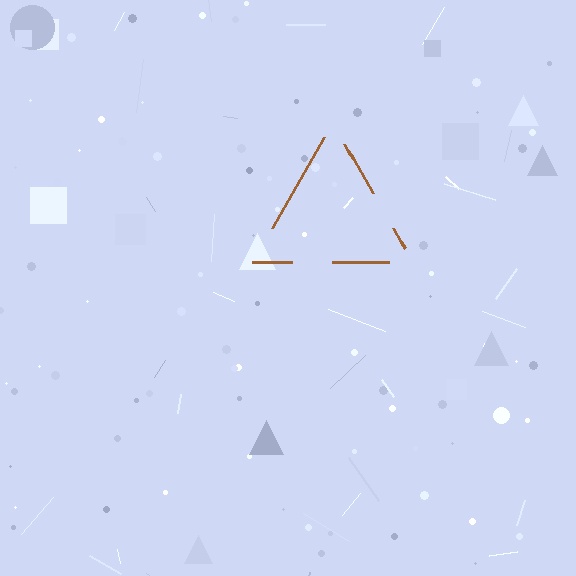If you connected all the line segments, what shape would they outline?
They would outline a triangle.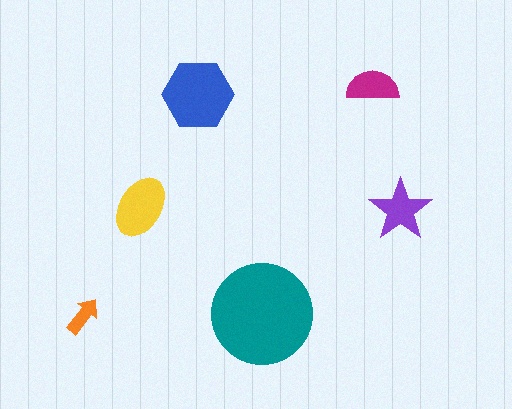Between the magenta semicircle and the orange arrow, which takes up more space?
The magenta semicircle.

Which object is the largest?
The teal circle.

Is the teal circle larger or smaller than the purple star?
Larger.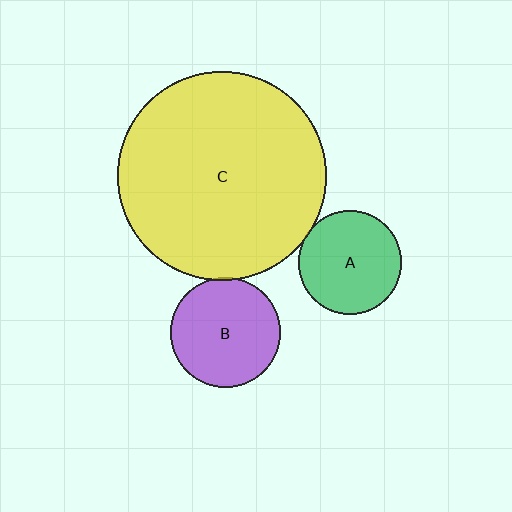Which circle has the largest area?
Circle C (yellow).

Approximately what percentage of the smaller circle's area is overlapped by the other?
Approximately 5%.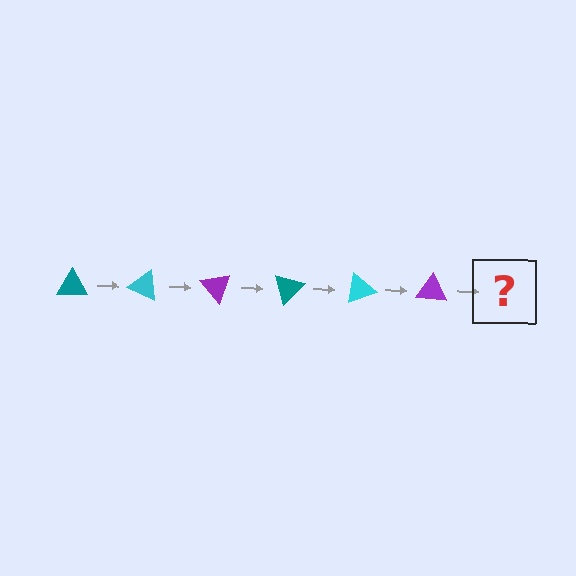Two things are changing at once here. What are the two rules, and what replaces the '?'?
The two rules are that it rotates 25 degrees each step and the color cycles through teal, cyan, and purple. The '?' should be a teal triangle, rotated 150 degrees from the start.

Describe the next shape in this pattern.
It should be a teal triangle, rotated 150 degrees from the start.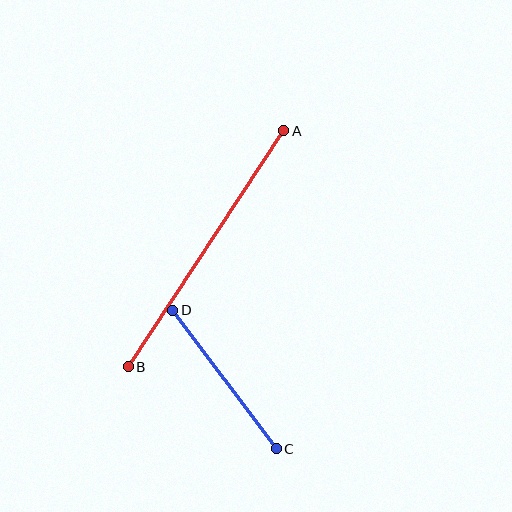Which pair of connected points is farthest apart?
Points A and B are farthest apart.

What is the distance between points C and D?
The distance is approximately 173 pixels.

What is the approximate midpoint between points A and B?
The midpoint is at approximately (206, 249) pixels.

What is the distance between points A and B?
The distance is approximately 283 pixels.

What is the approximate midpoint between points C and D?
The midpoint is at approximately (225, 380) pixels.